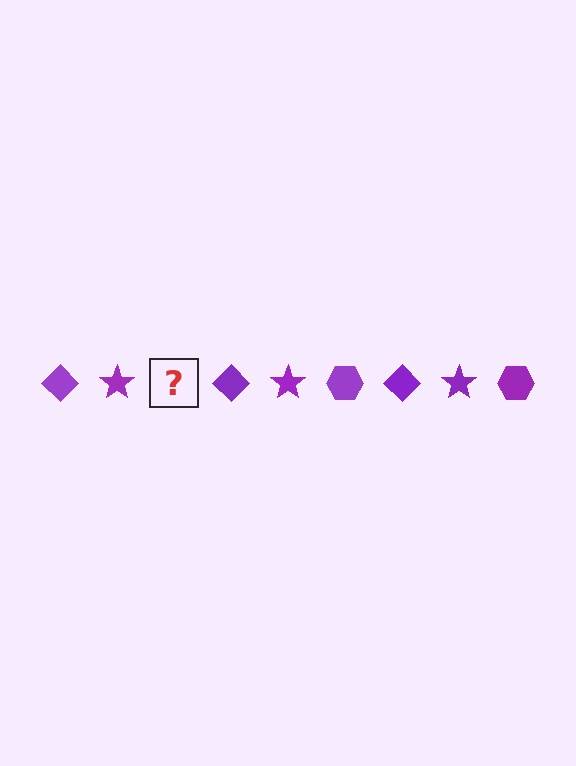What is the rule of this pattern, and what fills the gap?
The rule is that the pattern cycles through diamond, star, hexagon shapes in purple. The gap should be filled with a purple hexagon.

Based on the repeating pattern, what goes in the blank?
The blank should be a purple hexagon.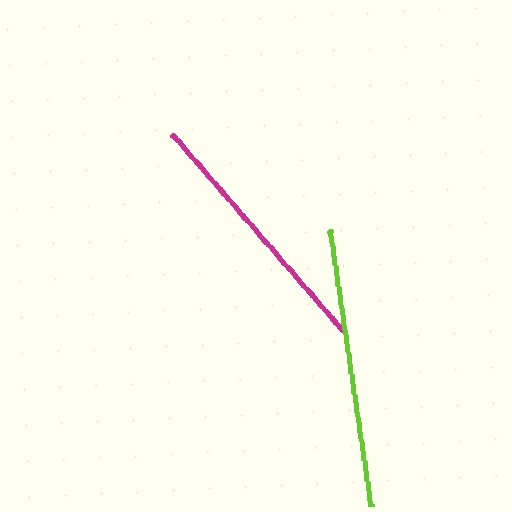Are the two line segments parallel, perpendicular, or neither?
Neither parallel nor perpendicular — they differ by about 33°.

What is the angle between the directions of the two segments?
Approximately 33 degrees.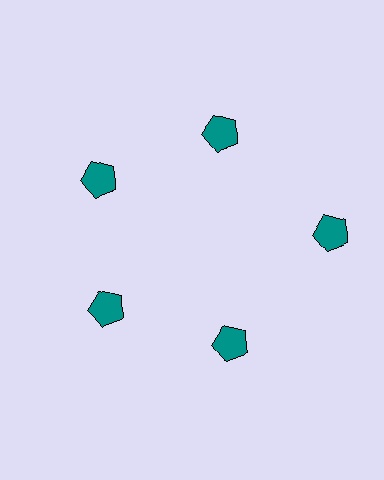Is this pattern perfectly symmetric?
No. The 5 teal pentagons are arranged in a ring, but one element near the 3 o'clock position is pushed outward from the center, breaking the 5-fold rotational symmetry.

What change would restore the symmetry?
The symmetry would be restored by moving it inward, back onto the ring so that all 5 pentagons sit at equal angles and equal distance from the center.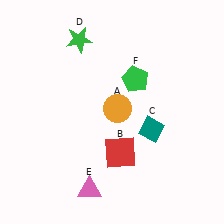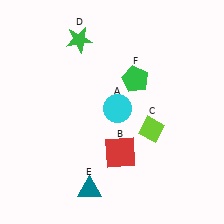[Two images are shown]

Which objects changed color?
A changed from orange to cyan. C changed from teal to lime. E changed from pink to teal.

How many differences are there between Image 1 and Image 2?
There are 3 differences between the two images.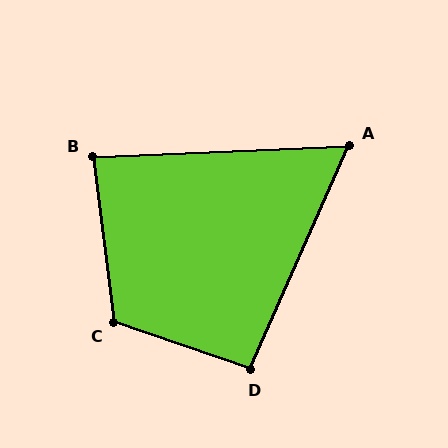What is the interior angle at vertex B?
Approximately 85 degrees (approximately right).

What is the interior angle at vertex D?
Approximately 95 degrees (approximately right).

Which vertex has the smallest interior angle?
A, at approximately 64 degrees.